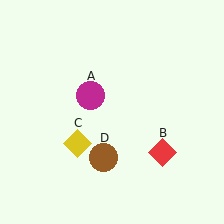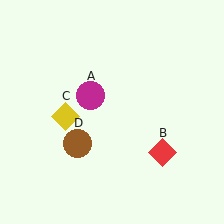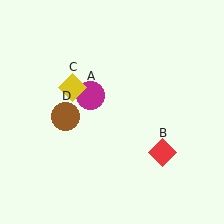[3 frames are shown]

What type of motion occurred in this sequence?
The yellow diamond (object C), brown circle (object D) rotated clockwise around the center of the scene.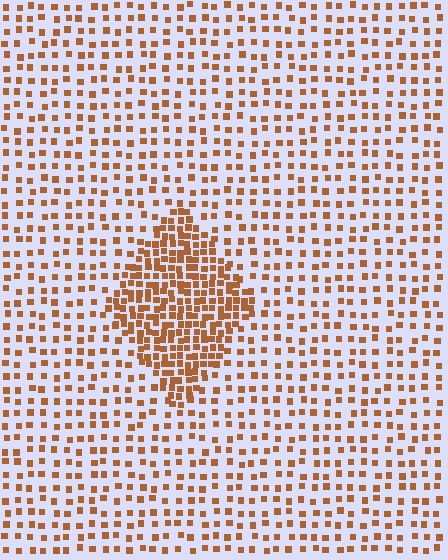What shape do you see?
I see a diamond.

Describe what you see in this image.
The image contains small brown elements arranged at two different densities. A diamond-shaped region is visible where the elements are more densely packed than the surrounding area.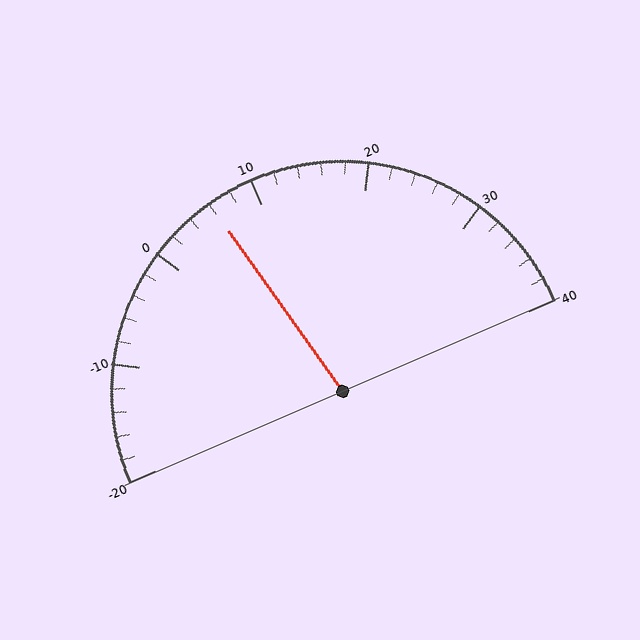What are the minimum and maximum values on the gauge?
The gauge ranges from -20 to 40.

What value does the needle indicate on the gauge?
The needle indicates approximately 6.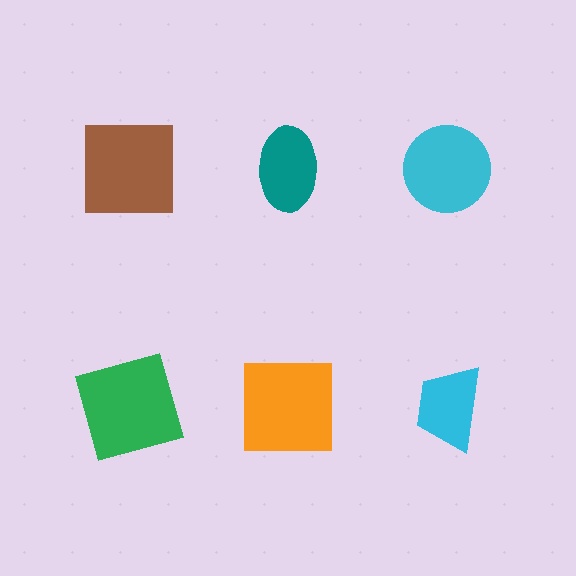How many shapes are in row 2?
3 shapes.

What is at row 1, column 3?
A cyan circle.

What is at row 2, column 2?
An orange square.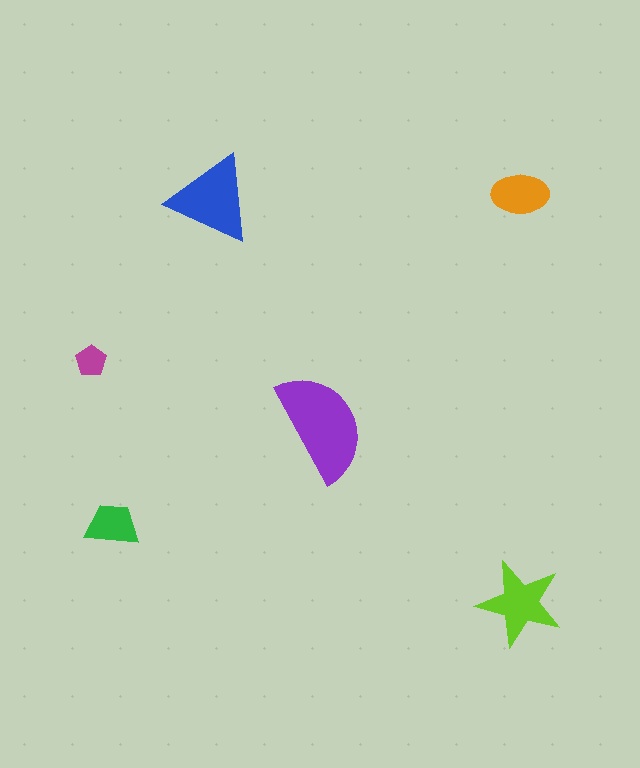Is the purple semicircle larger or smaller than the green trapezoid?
Larger.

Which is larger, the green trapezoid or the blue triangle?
The blue triangle.